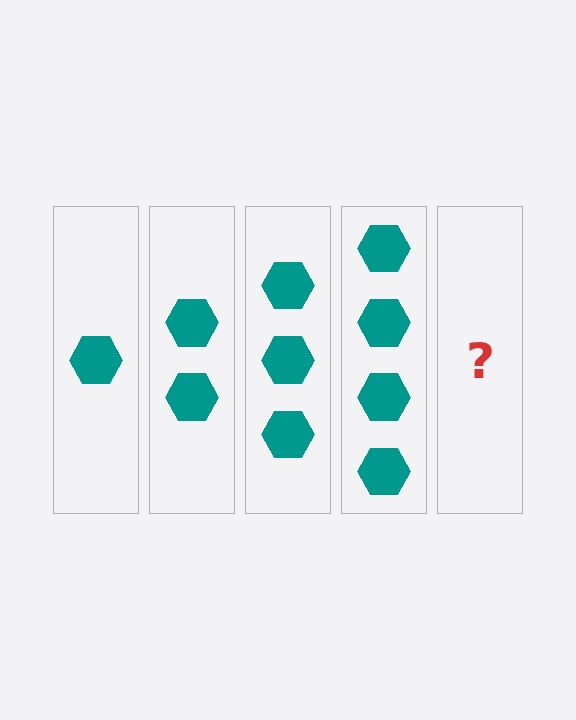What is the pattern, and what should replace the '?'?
The pattern is that each step adds one more hexagon. The '?' should be 5 hexagons.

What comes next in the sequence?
The next element should be 5 hexagons.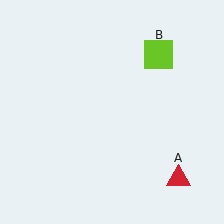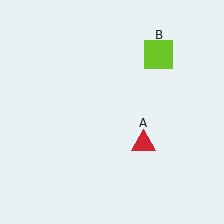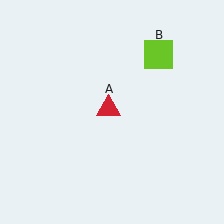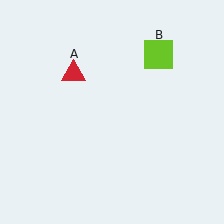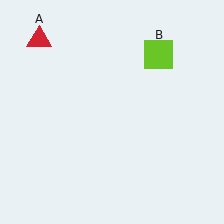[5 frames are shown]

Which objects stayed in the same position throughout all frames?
Lime square (object B) remained stationary.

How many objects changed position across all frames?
1 object changed position: red triangle (object A).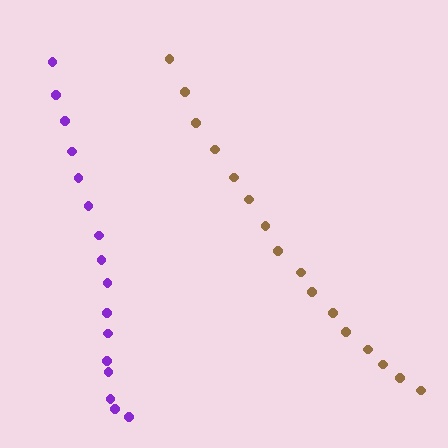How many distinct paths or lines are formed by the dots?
There are 2 distinct paths.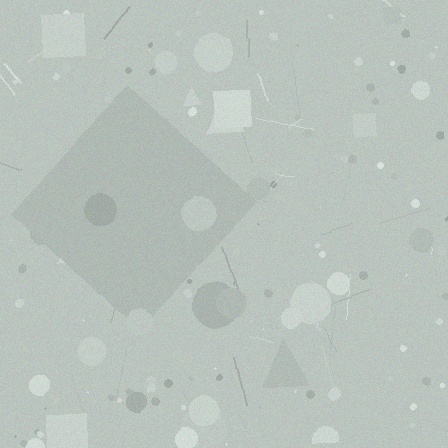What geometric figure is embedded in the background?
A diamond is embedded in the background.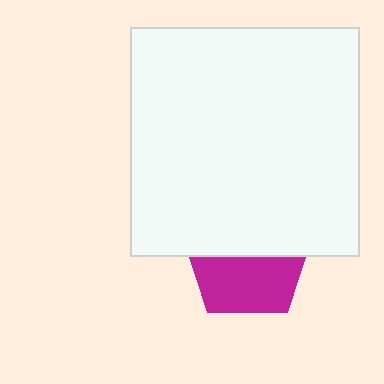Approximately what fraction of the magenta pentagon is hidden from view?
Roughly 51% of the magenta pentagon is hidden behind the white square.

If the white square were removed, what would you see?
You would see the complete magenta pentagon.